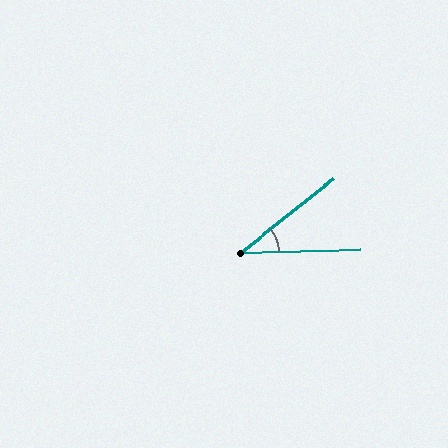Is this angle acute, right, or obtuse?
It is acute.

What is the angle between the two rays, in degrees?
Approximately 37 degrees.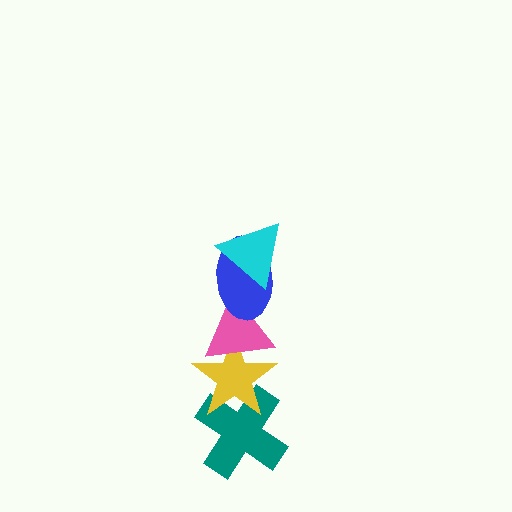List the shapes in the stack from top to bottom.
From top to bottom: the cyan triangle, the blue ellipse, the pink triangle, the yellow star, the teal cross.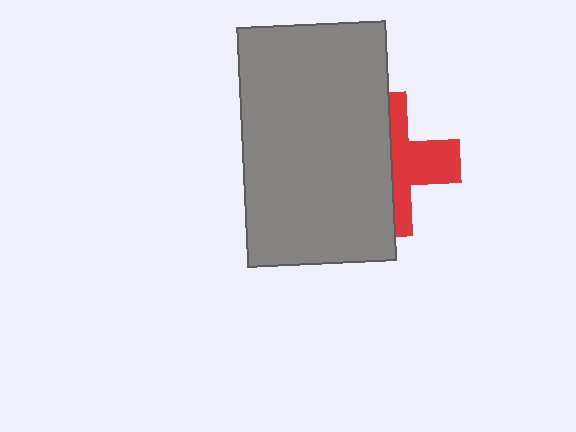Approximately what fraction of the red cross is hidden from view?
Roughly 58% of the red cross is hidden behind the gray rectangle.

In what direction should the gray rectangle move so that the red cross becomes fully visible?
The gray rectangle should move left. That is the shortest direction to clear the overlap and leave the red cross fully visible.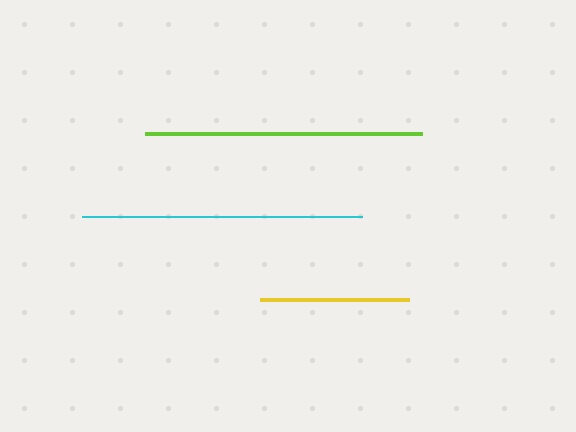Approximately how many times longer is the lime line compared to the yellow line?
The lime line is approximately 1.9 times the length of the yellow line.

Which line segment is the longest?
The cyan line is the longest at approximately 279 pixels.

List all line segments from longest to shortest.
From longest to shortest: cyan, lime, yellow.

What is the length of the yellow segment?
The yellow segment is approximately 148 pixels long.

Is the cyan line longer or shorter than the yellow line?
The cyan line is longer than the yellow line.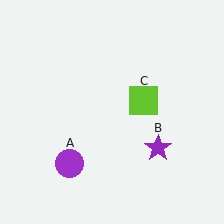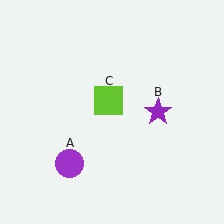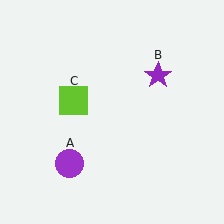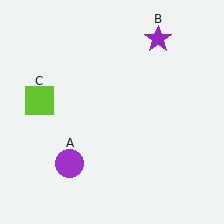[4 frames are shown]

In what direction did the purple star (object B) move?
The purple star (object B) moved up.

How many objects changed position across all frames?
2 objects changed position: purple star (object B), lime square (object C).